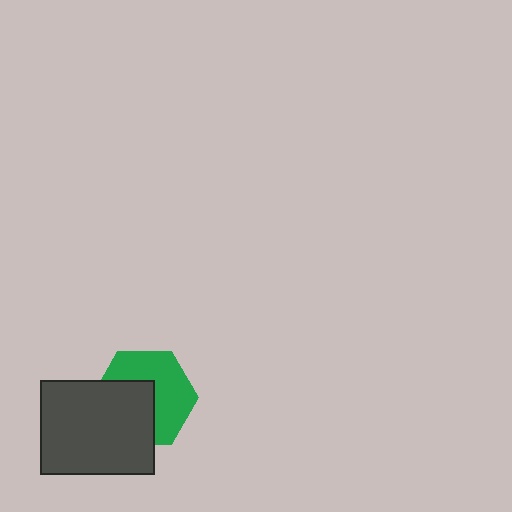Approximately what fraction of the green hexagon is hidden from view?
Roughly 46% of the green hexagon is hidden behind the dark gray rectangle.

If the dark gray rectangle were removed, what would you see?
You would see the complete green hexagon.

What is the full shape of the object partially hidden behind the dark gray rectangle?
The partially hidden object is a green hexagon.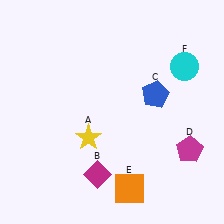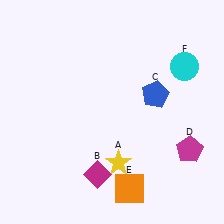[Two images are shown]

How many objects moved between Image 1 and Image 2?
1 object moved between the two images.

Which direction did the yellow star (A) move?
The yellow star (A) moved right.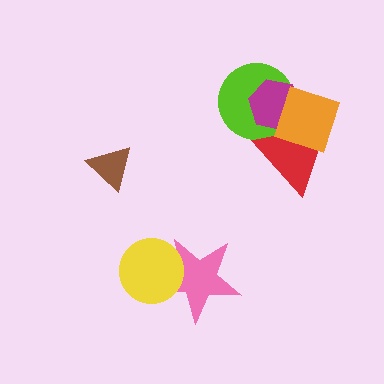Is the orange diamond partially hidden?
No, no other shape covers it.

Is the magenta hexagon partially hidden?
Yes, it is partially covered by another shape.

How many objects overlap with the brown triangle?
0 objects overlap with the brown triangle.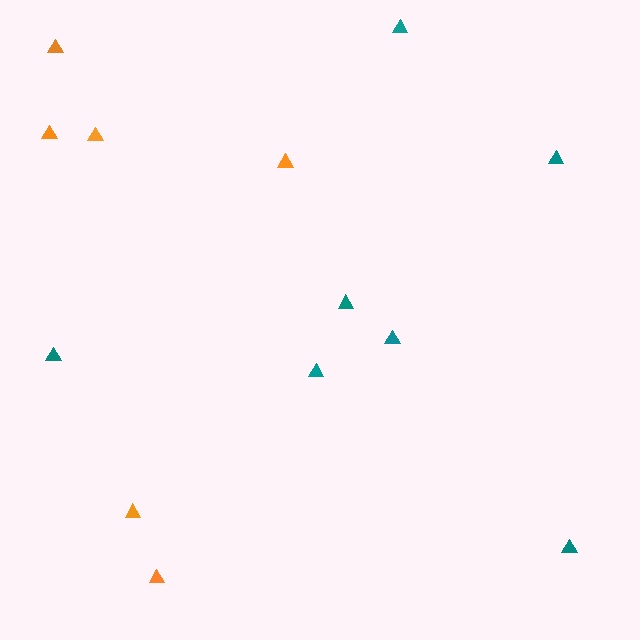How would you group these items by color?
There are 2 groups: one group of teal triangles (7) and one group of orange triangles (6).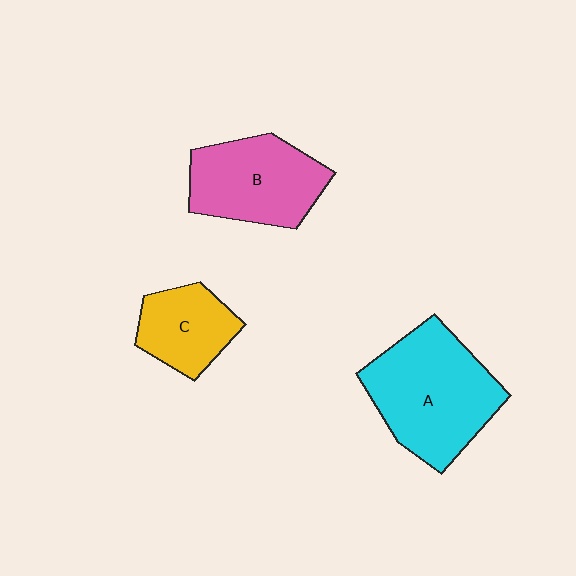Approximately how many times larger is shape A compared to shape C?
Approximately 1.9 times.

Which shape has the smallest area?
Shape C (yellow).